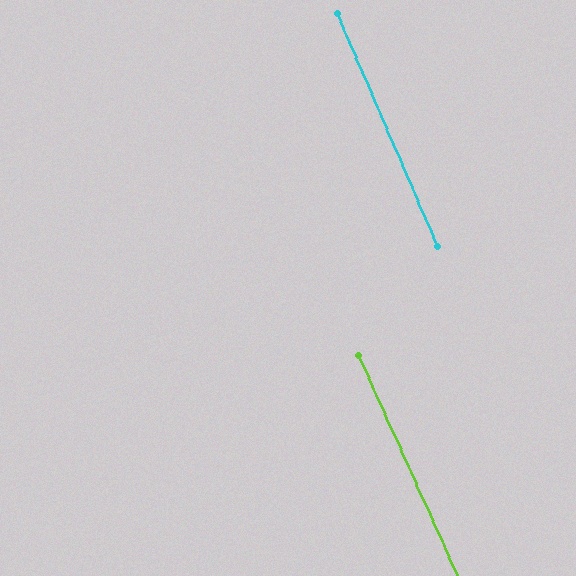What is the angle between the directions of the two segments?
Approximately 1 degree.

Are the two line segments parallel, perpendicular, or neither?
Parallel — their directions differ by only 0.7°.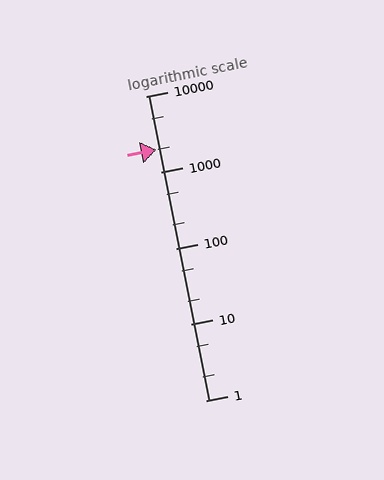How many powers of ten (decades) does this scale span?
The scale spans 4 decades, from 1 to 10000.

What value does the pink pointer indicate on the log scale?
The pointer indicates approximately 2000.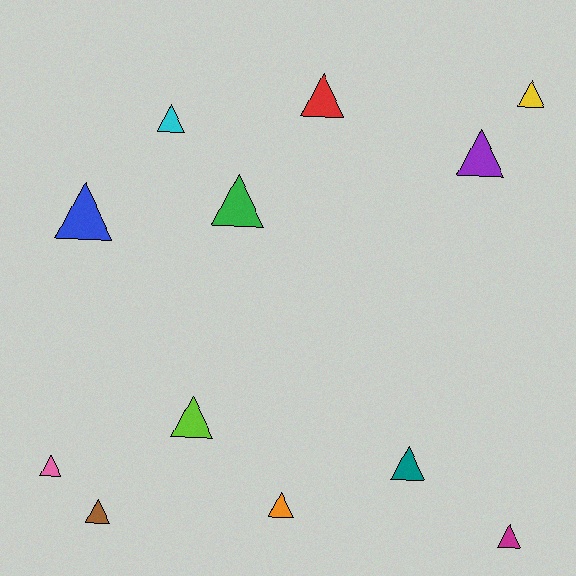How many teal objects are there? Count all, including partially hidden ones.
There is 1 teal object.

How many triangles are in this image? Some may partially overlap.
There are 12 triangles.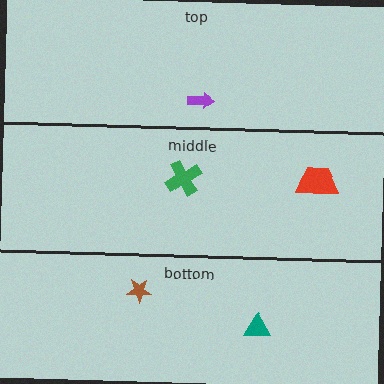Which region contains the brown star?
The bottom region.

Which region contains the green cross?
The middle region.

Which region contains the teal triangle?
The bottom region.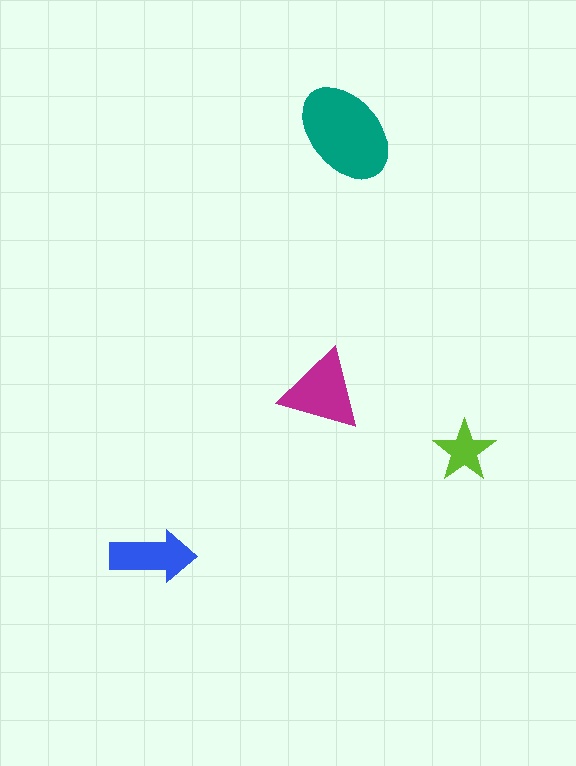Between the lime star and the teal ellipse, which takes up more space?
The teal ellipse.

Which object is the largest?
The teal ellipse.